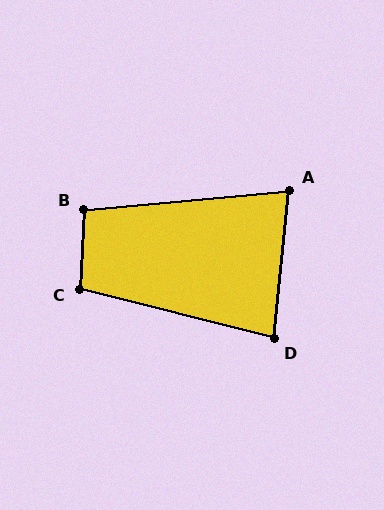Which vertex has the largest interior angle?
C, at approximately 101 degrees.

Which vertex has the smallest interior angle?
A, at approximately 79 degrees.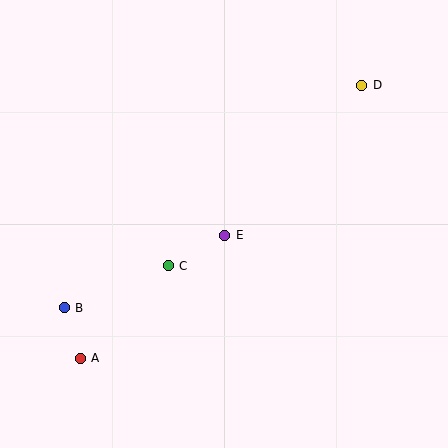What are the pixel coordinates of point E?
Point E is at (225, 235).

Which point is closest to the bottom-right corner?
Point E is closest to the bottom-right corner.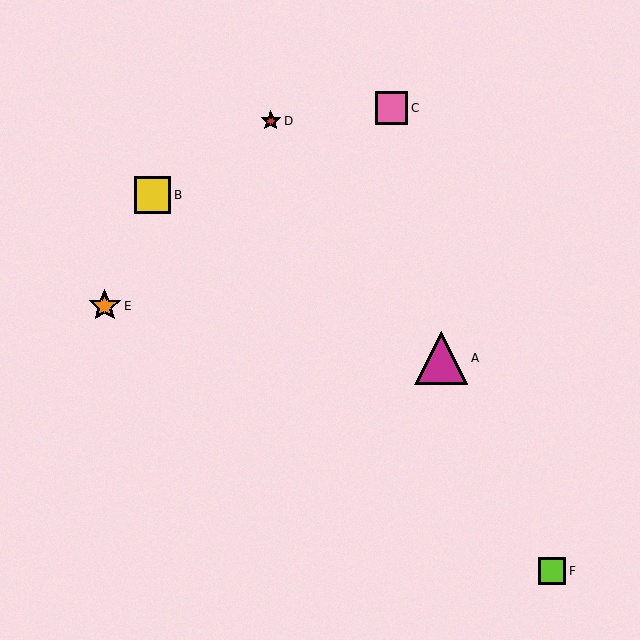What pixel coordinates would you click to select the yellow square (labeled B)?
Click at (152, 195) to select the yellow square B.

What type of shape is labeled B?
Shape B is a yellow square.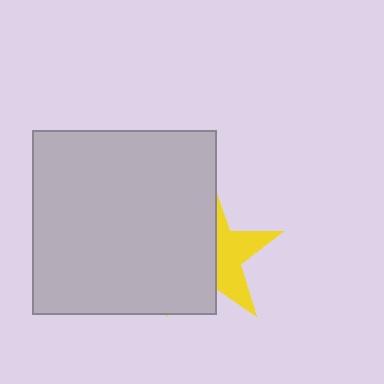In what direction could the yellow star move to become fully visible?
The yellow star could move right. That would shift it out from behind the light gray square entirely.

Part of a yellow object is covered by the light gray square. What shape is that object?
It is a star.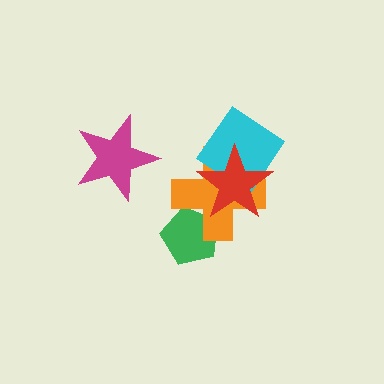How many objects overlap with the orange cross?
3 objects overlap with the orange cross.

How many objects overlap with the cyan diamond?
2 objects overlap with the cyan diamond.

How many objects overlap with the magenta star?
0 objects overlap with the magenta star.